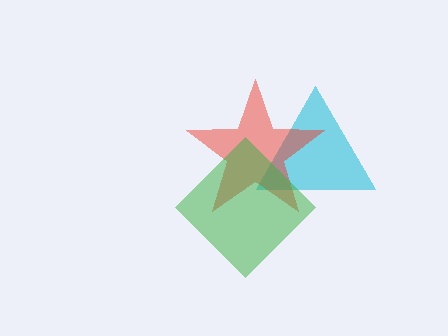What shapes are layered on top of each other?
The layered shapes are: a cyan triangle, a red star, a green diamond.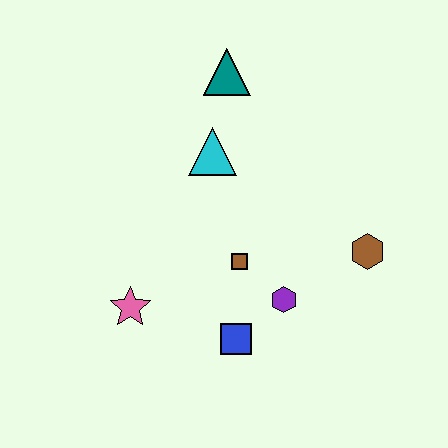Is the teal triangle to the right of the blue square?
No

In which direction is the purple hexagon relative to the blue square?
The purple hexagon is to the right of the blue square.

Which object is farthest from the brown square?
The teal triangle is farthest from the brown square.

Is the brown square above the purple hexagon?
Yes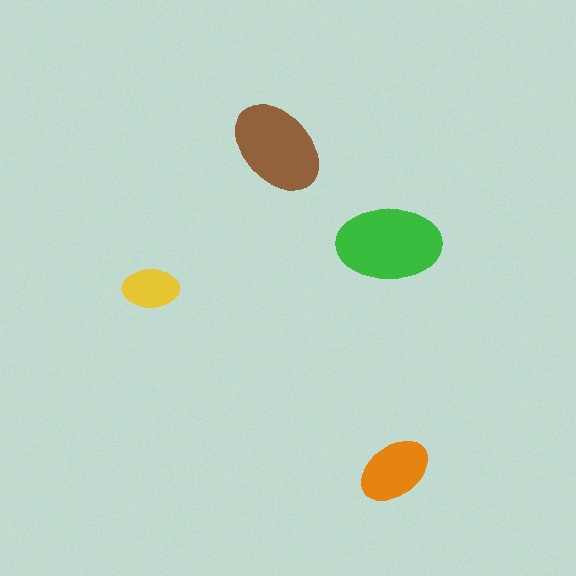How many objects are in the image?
There are 4 objects in the image.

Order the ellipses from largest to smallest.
the green one, the brown one, the orange one, the yellow one.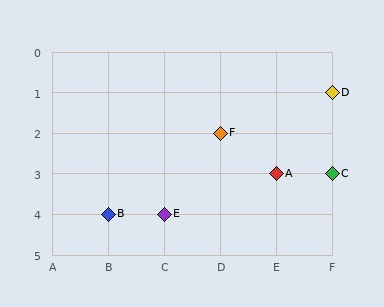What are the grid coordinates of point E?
Point E is at grid coordinates (C, 4).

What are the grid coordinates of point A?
Point A is at grid coordinates (E, 3).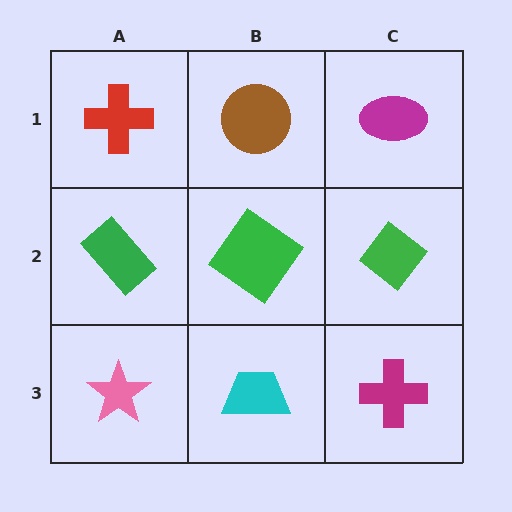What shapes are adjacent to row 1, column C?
A green diamond (row 2, column C), a brown circle (row 1, column B).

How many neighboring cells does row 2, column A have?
3.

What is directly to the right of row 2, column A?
A green diamond.